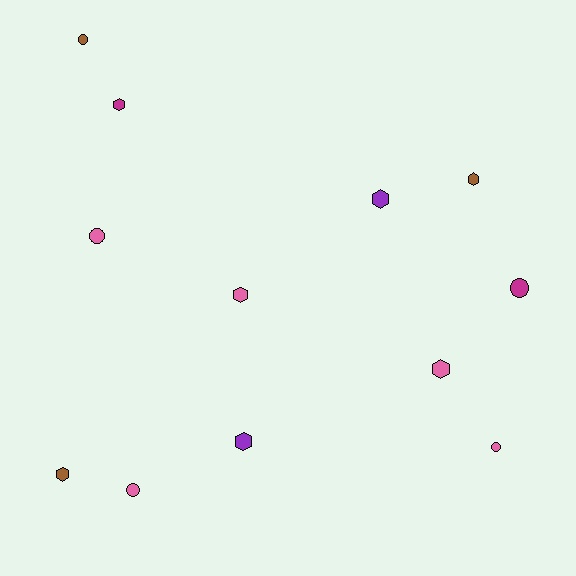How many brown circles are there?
There is 1 brown circle.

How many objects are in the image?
There are 12 objects.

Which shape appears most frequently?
Hexagon, with 7 objects.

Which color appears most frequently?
Pink, with 5 objects.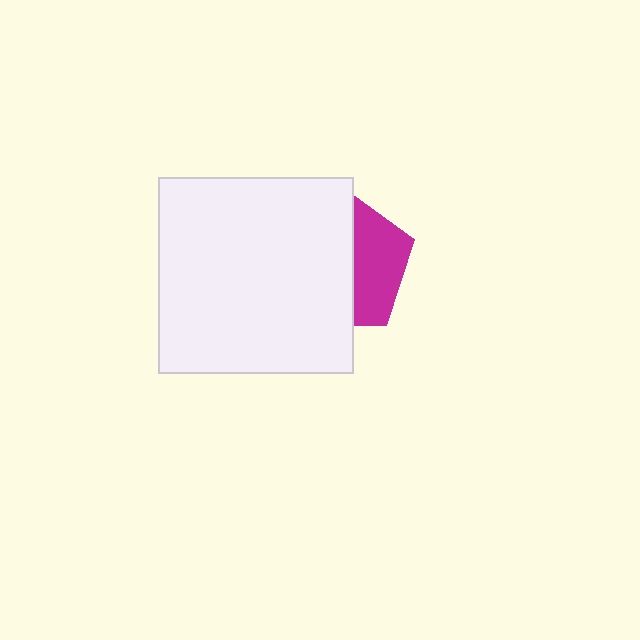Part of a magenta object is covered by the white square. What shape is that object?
It is a pentagon.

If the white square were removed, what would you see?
You would see the complete magenta pentagon.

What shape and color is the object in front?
The object in front is a white square.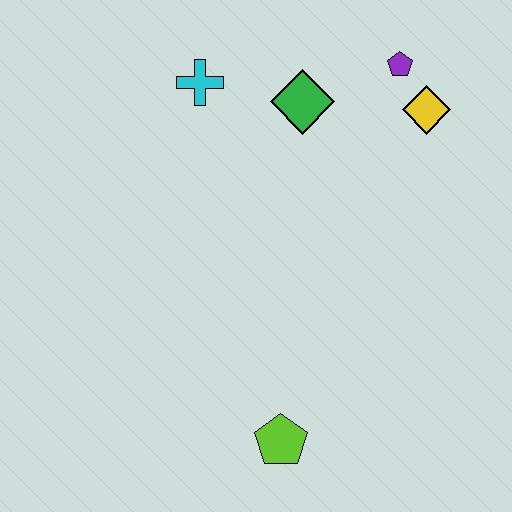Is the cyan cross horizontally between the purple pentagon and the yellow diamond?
No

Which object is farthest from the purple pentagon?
The lime pentagon is farthest from the purple pentagon.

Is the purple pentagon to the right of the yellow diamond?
No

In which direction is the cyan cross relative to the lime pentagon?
The cyan cross is above the lime pentagon.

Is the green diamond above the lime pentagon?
Yes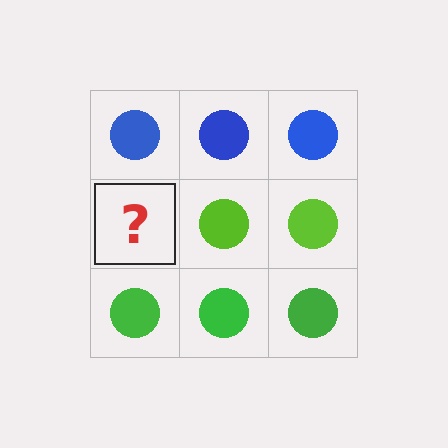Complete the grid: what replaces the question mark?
The question mark should be replaced with a lime circle.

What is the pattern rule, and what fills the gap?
The rule is that each row has a consistent color. The gap should be filled with a lime circle.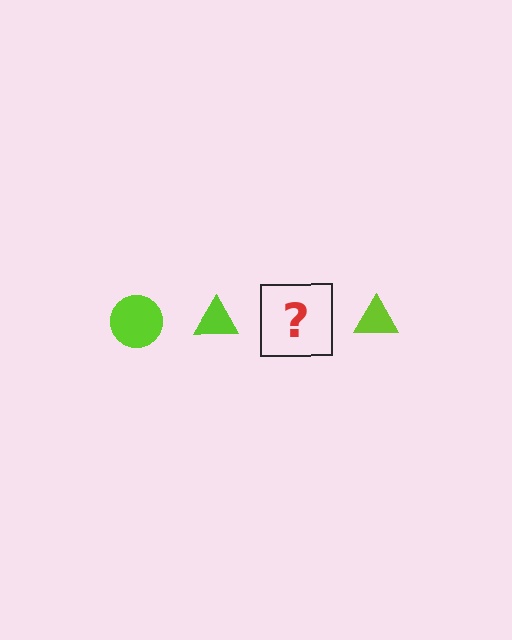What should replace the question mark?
The question mark should be replaced with a lime circle.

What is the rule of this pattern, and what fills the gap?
The rule is that the pattern cycles through circle, triangle shapes in lime. The gap should be filled with a lime circle.